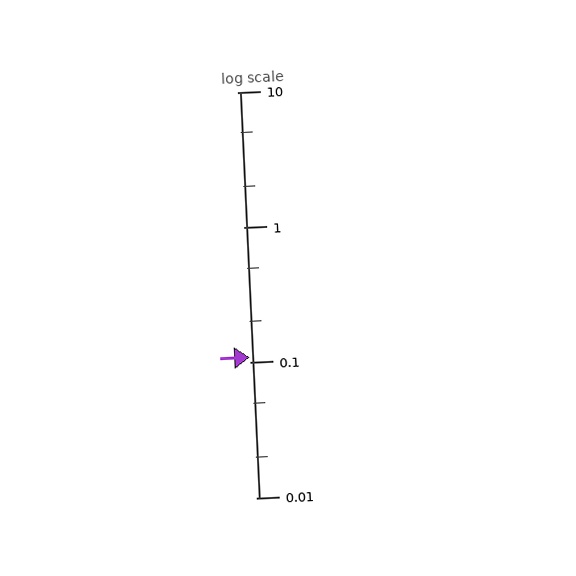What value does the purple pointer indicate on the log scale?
The pointer indicates approximately 0.11.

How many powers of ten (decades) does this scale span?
The scale spans 3 decades, from 0.01 to 10.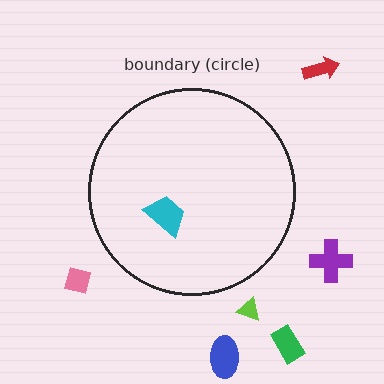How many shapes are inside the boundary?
1 inside, 6 outside.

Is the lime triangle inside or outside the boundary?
Outside.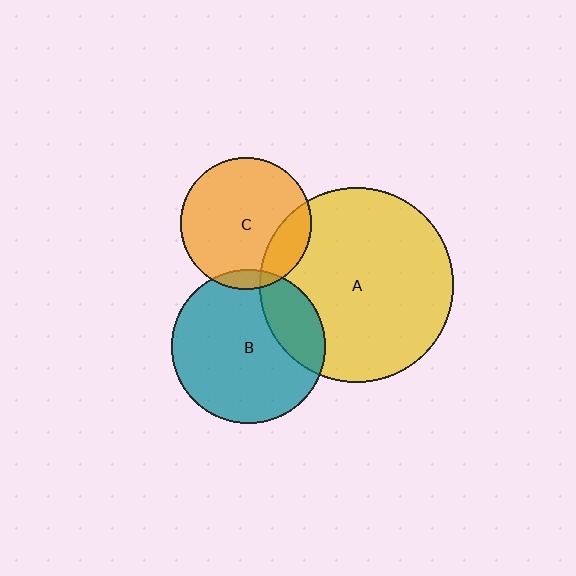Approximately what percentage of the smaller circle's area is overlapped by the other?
Approximately 20%.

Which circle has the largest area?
Circle A (yellow).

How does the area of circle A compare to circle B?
Approximately 1.6 times.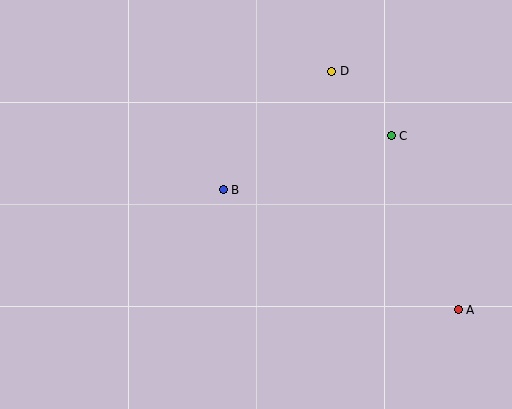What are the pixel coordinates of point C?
Point C is at (391, 136).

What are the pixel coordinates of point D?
Point D is at (332, 71).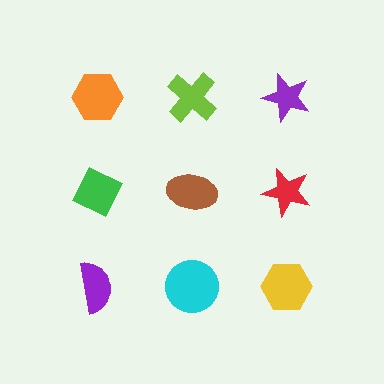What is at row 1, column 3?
A purple star.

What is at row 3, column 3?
A yellow hexagon.